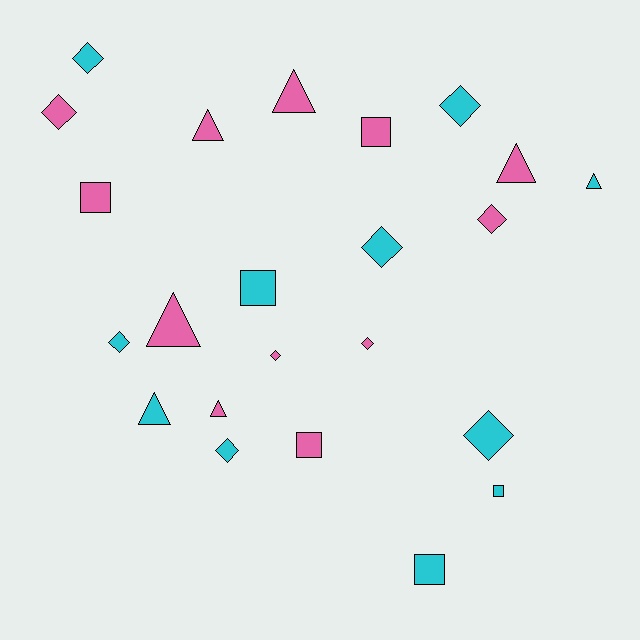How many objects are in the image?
There are 23 objects.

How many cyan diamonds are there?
There are 6 cyan diamonds.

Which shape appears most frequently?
Diamond, with 10 objects.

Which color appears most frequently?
Pink, with 12 objects.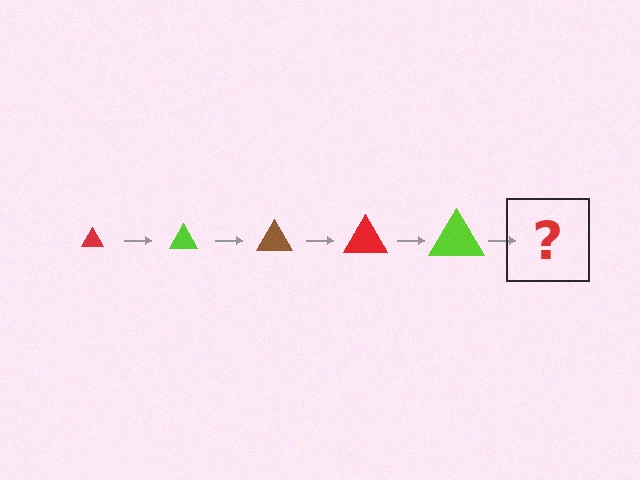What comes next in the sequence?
The next element should be a brown triangle, larger than the previous one.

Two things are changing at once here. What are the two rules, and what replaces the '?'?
The two rules are that the triangle grows larger each step and the color cycles through red, lime, and brown. The '?' should be a brown triangle, larger than the previous one.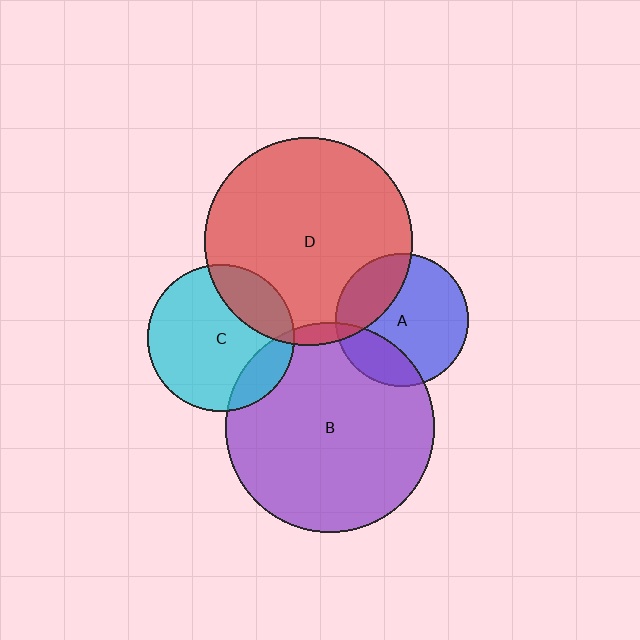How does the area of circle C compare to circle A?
Approximately 1.2 times.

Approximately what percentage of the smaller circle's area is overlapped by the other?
Approximately 30%.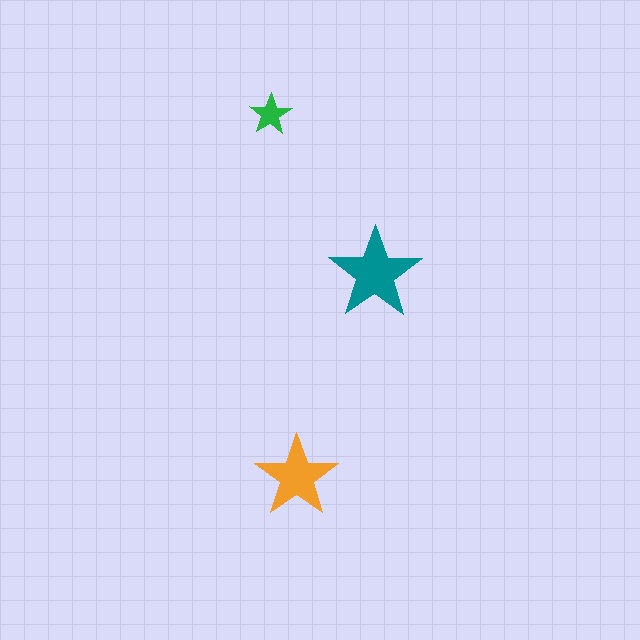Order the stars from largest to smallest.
the teal one, the orange one, the green one.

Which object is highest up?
The green star is topmost.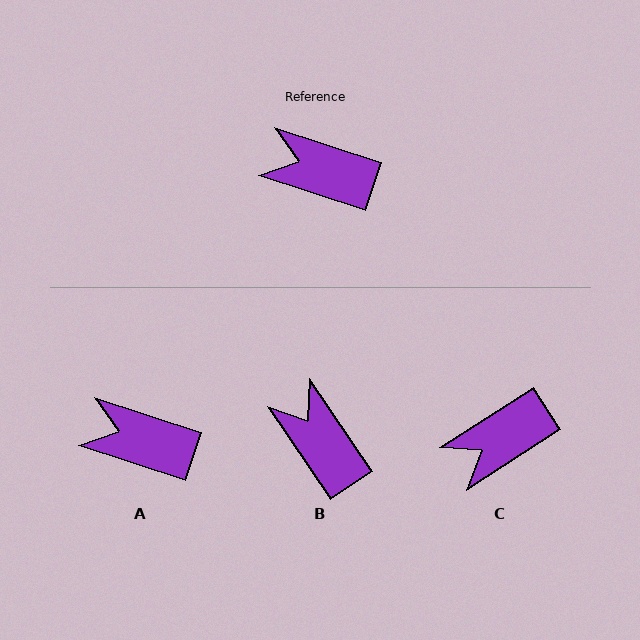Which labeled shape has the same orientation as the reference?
A.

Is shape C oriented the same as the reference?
No, it is off by about 51 degrees.